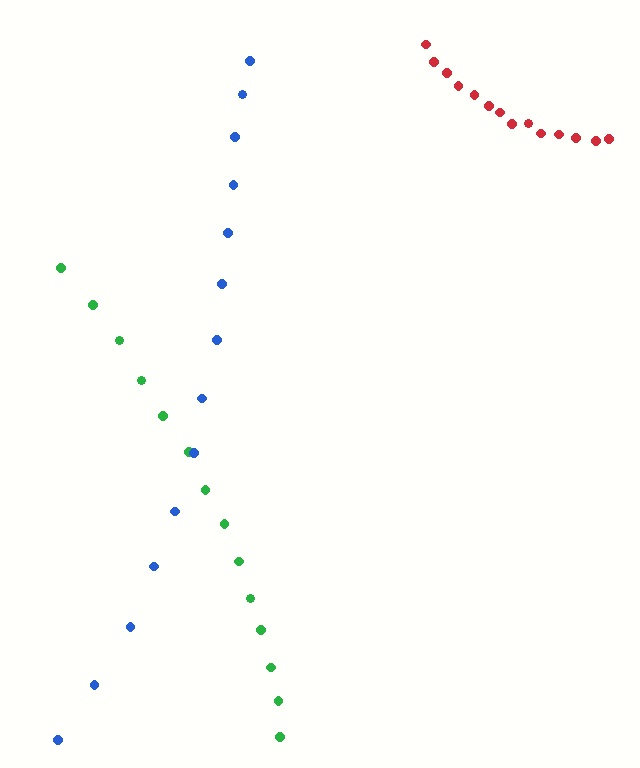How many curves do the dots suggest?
There are 3 distinct paths.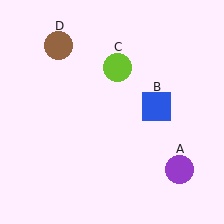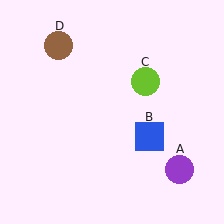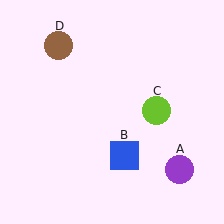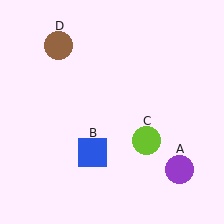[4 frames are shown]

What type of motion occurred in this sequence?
The blue square (object B), lime circle (object C) rotated clockwise around the center of the scene.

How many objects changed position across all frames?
2 objects changed position: blue square (object B), lime circle (object C).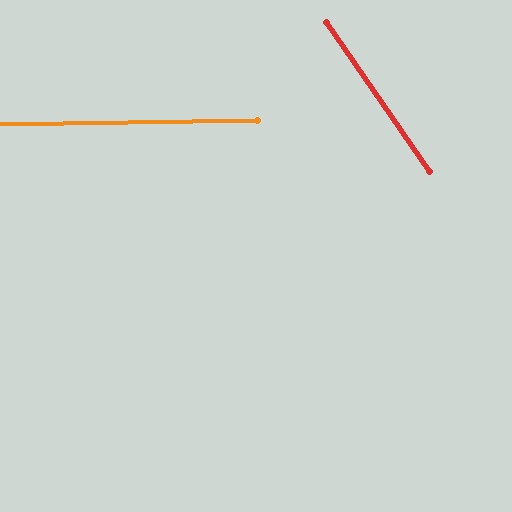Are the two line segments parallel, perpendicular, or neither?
Neither parallel nor perpendicular — they differ by about 56°.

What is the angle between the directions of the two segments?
Approximately 56 degrees.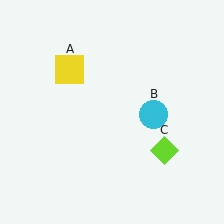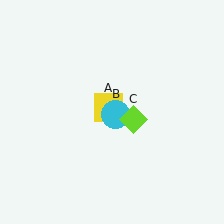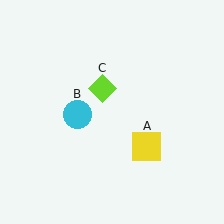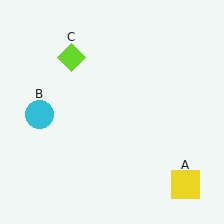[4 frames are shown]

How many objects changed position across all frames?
3 objects changed position: yellow square (object A), cyan circle (object B), lime diamond (object C).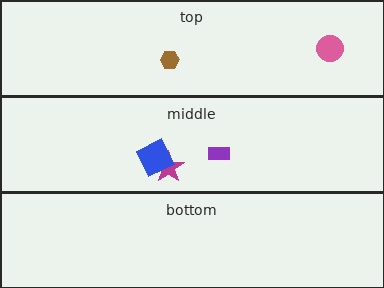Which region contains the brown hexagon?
The top region.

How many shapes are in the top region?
2.